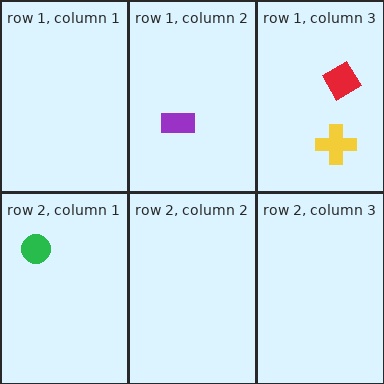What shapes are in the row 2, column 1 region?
The green circle.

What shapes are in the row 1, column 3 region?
The red diamond, the yellow cross.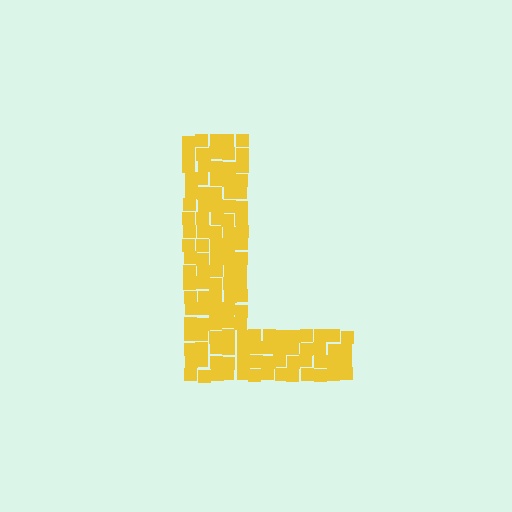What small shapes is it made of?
It is made of small squares.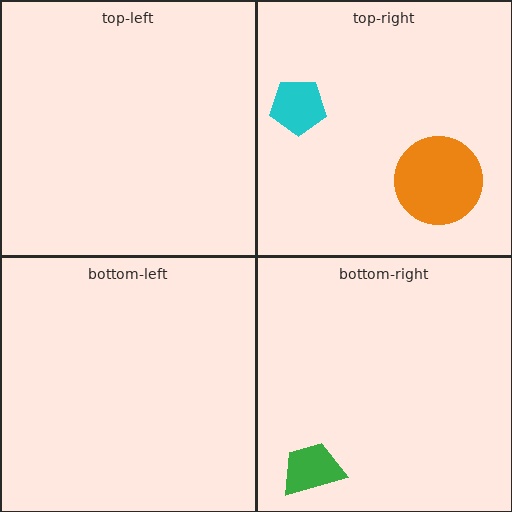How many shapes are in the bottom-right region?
1.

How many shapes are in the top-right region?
2.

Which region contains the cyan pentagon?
The top-right region.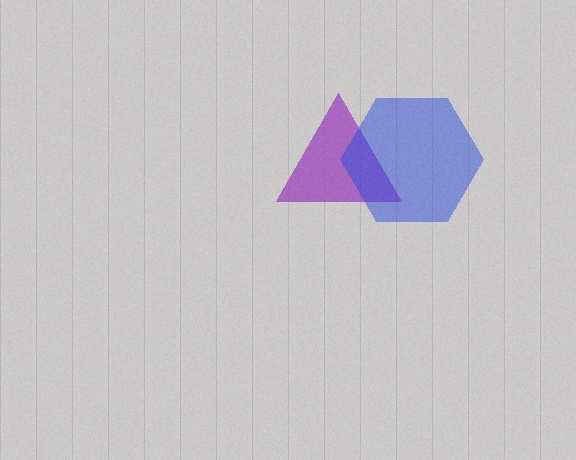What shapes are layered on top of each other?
The layered shapes are: a purple triangle, a blue hexagon.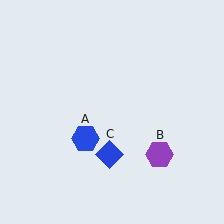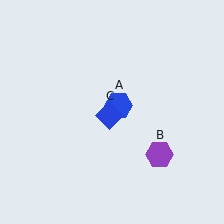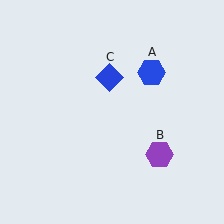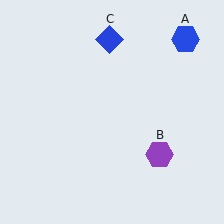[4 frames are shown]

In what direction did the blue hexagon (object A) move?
The blue hexagon (object A) moved up and to the right.